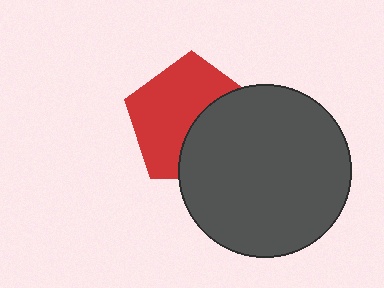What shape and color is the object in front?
The object in front is a dark gray circle.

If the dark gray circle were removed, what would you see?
You would see the complete red pentagon.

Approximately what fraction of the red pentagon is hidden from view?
Roughly 41% of the red pentagon is hidden behind the dark gray circle.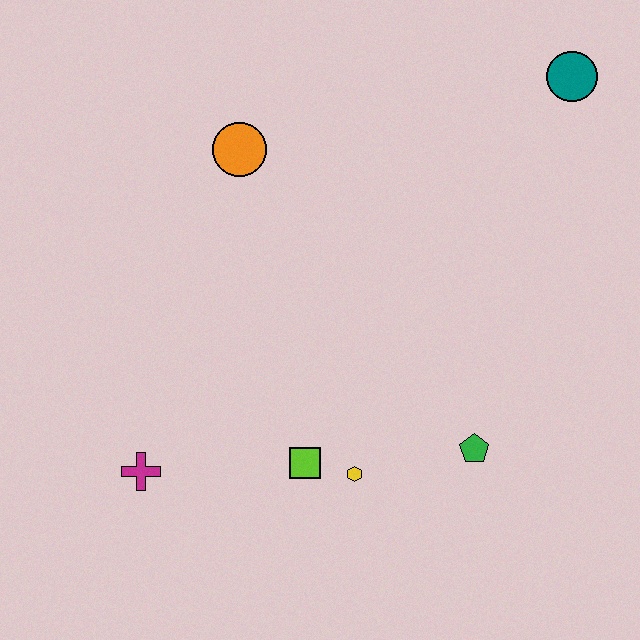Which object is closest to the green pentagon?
The yellow hexagon is closest to the green pentagon.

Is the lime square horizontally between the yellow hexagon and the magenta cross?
Yes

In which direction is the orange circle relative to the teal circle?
The orange circle is to the left of the teal circle.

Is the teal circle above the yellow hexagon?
Yes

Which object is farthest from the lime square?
The teal circle is farthest from the lime square.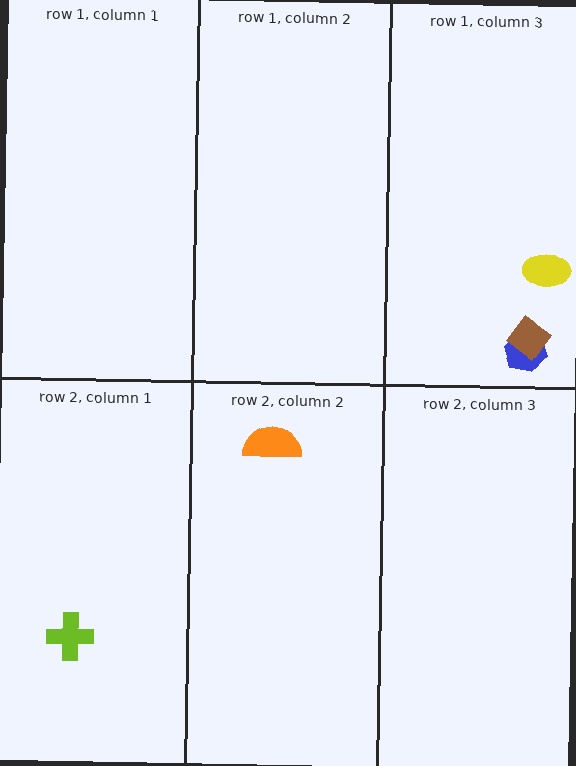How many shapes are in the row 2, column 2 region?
1.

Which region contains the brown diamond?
The row 1, column 3 region.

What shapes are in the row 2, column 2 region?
The orange semicircle.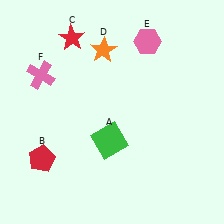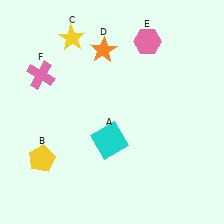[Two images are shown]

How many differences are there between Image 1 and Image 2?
There are 3 differences between the two images.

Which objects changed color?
A changed from green to cyan. B changed from red to yellow. C changed from red to yellow.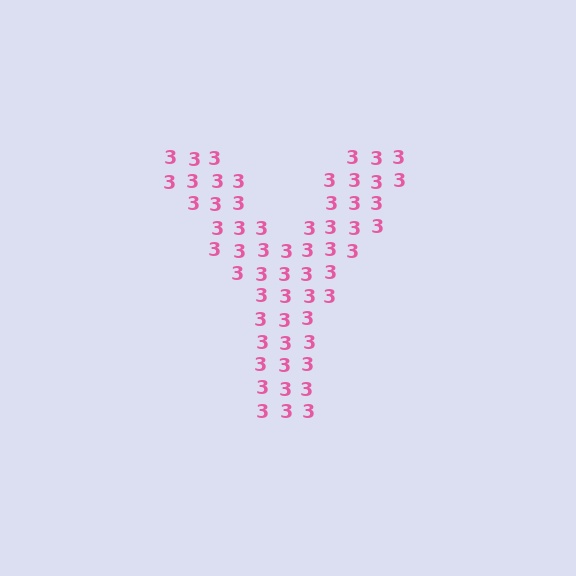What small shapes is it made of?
It is made of small digit 3's.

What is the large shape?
The large shape is the letter Y.